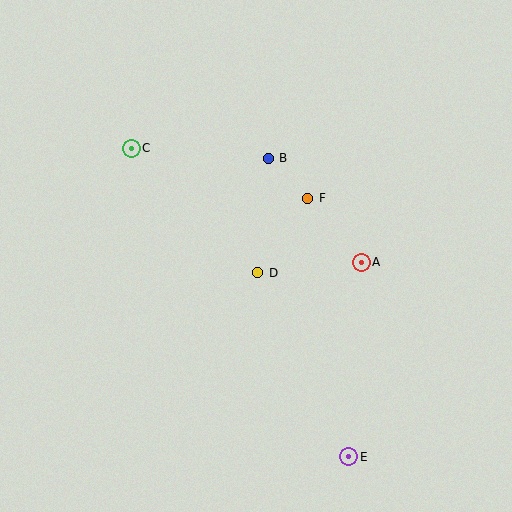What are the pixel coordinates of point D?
Point D is at (258, 273).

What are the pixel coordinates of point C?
Point C is at (131, 148).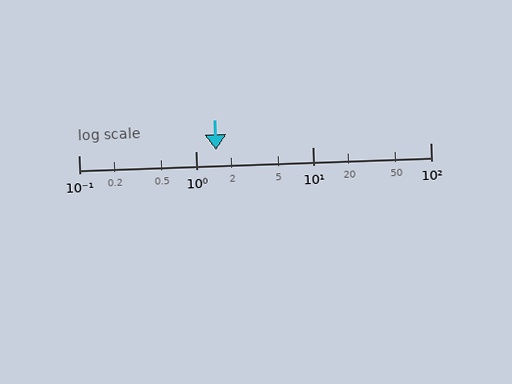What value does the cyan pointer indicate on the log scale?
The pointer indicates approximately 1.5.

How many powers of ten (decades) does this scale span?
The scale spans 3 decades, from 0.1 to 100.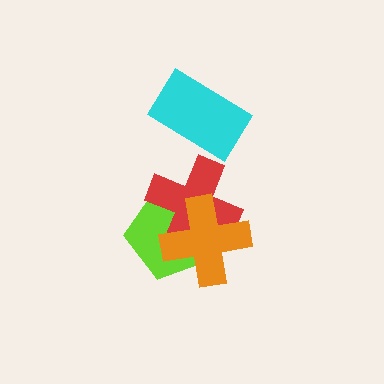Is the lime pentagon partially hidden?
Yes, it is partially covered by another shape.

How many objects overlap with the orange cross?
2 objects overlap with the orange cross.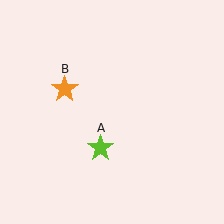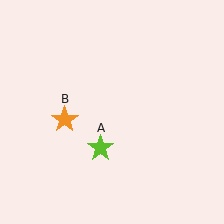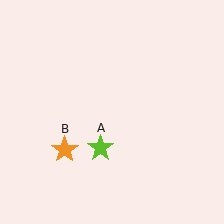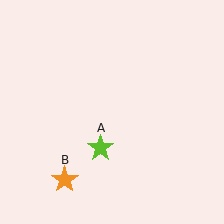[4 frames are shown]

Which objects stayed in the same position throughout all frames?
Lime star (object A) remained stationary.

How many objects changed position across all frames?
1 object changed position: orange star (object B).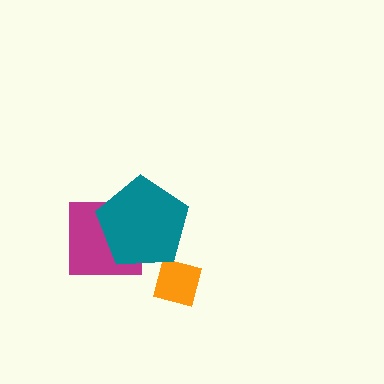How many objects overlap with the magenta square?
1 object overlaps with the magenta square.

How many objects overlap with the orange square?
1 object overlaps with the orange square.